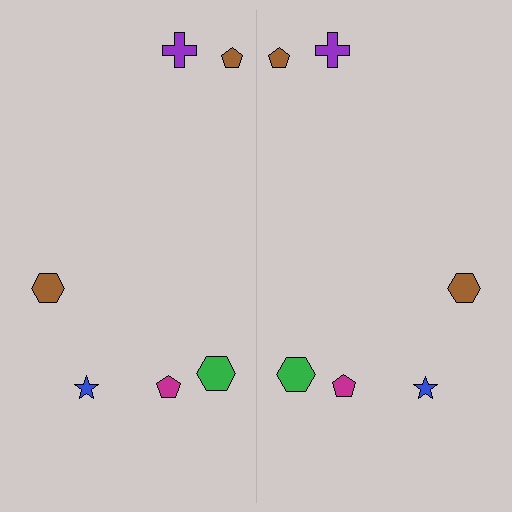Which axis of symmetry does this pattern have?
The pattern has a vertical axis of symmetry running through the center of the image.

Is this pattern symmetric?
Yes, this pattern has bilateral (reflection) symmetry.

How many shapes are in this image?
There are 12 shapes in this image.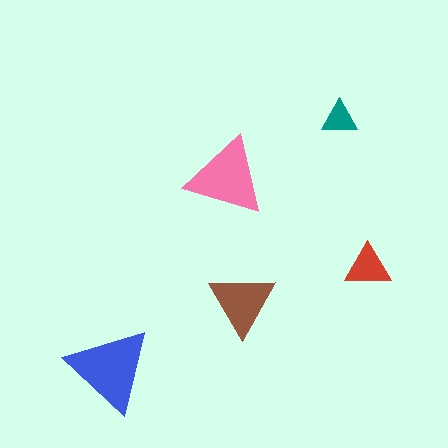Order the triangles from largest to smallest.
the blue one, the pink one, the brown one, the red one, the teal one.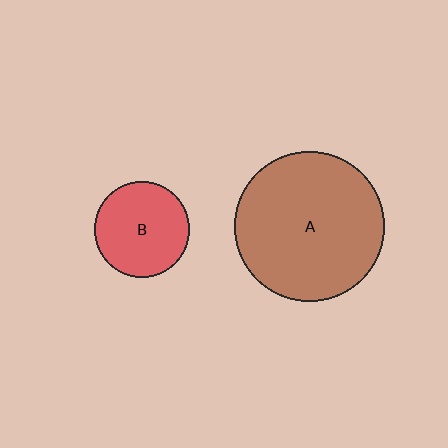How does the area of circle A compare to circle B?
Approximately 2.5 times.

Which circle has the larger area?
Circle A (brown).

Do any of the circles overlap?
No, none of the circles overlap.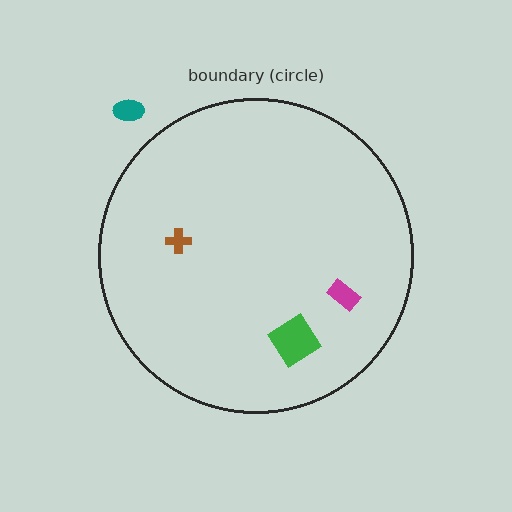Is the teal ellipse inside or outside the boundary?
Outside.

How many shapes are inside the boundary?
3 inside, 1 outside.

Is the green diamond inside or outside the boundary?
Inside.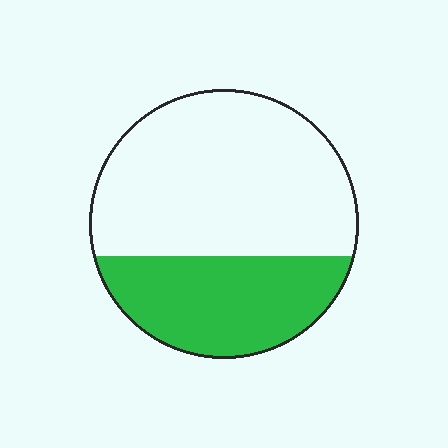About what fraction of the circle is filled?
About one third (1/3).